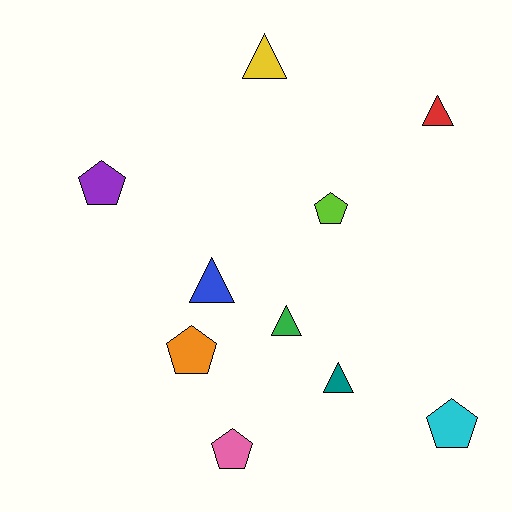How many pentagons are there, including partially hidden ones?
There are 5 pentagons.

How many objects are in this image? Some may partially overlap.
There are 10 objects.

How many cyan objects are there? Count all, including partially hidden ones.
There is 1 cyan object.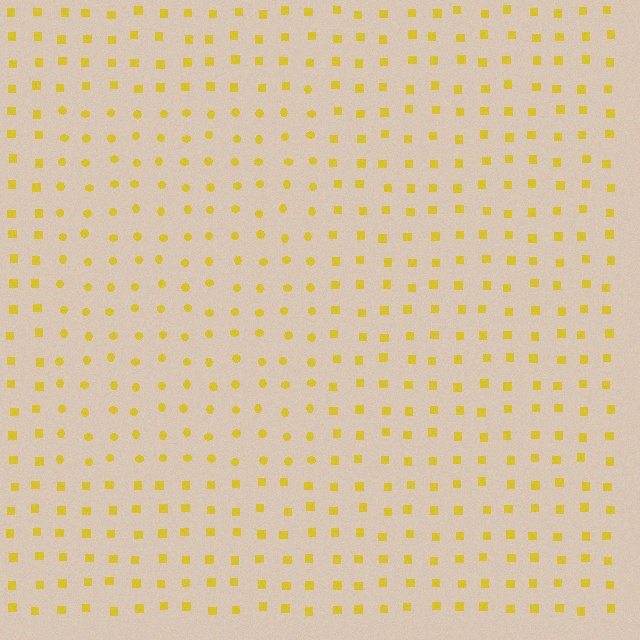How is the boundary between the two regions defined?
The boundary is defined by a change in element shape: circles inside vs. squares outside. All elements share the same color and spacing.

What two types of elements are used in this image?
The image uses circles inside the rectangle region and squares outside it.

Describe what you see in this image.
The image is filled with small yellow elements arranged in a uniform grid. A rectangle-shaped region contains circles, while the surrounding area contains squares. The boundary is defined purely by the change in element shape.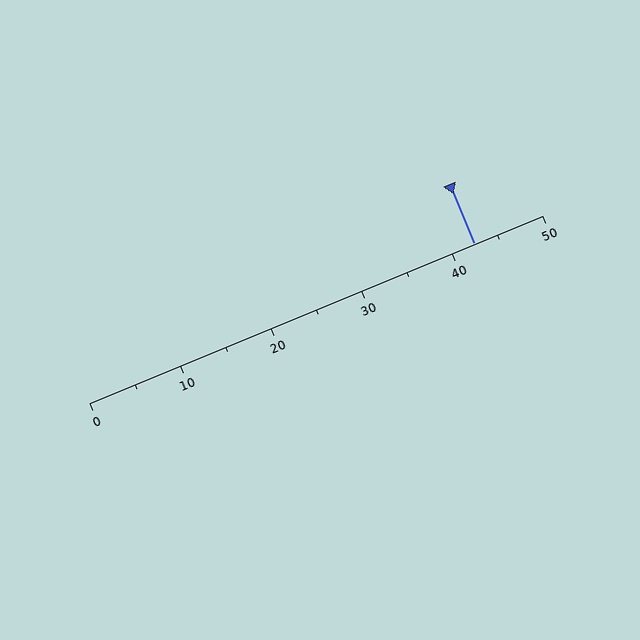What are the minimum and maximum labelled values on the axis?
The axis runs from 0 to 50.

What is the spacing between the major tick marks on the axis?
The major ticks are spaced 10 apart.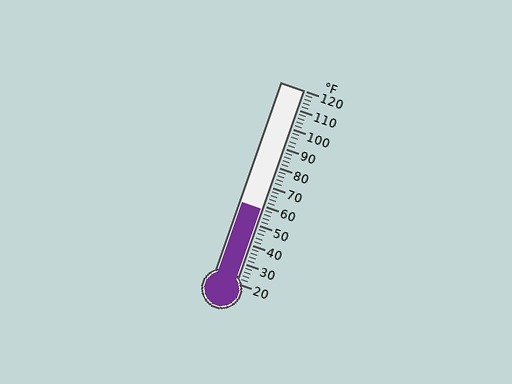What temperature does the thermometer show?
The thermometer shows approximately 58°F.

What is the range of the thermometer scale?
The thermometer scale ranges from 20°F to 120°F.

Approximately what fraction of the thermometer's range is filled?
The thermometer is filled to approximately 40% of its range.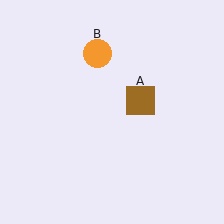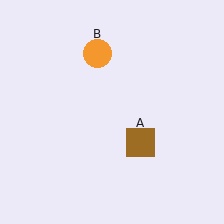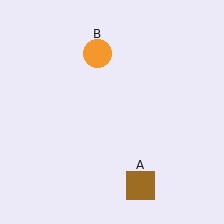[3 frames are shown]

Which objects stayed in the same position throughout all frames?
Orange circle (object B) remained stationary.